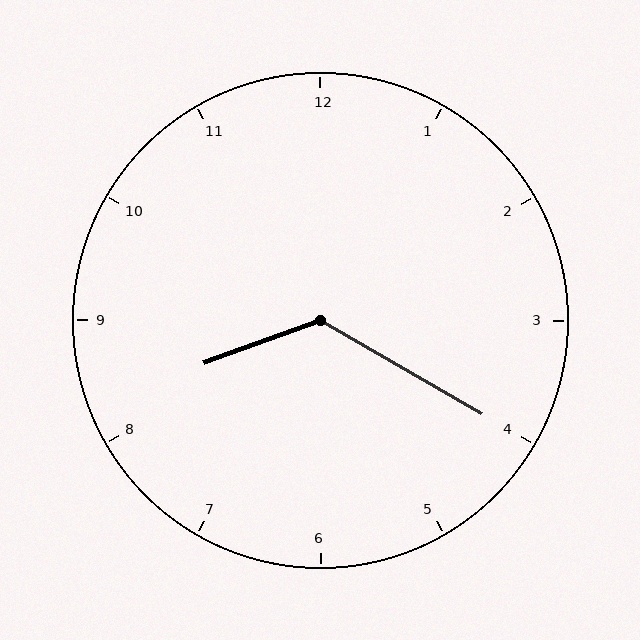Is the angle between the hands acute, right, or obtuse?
It is obtuse.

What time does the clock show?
8:20.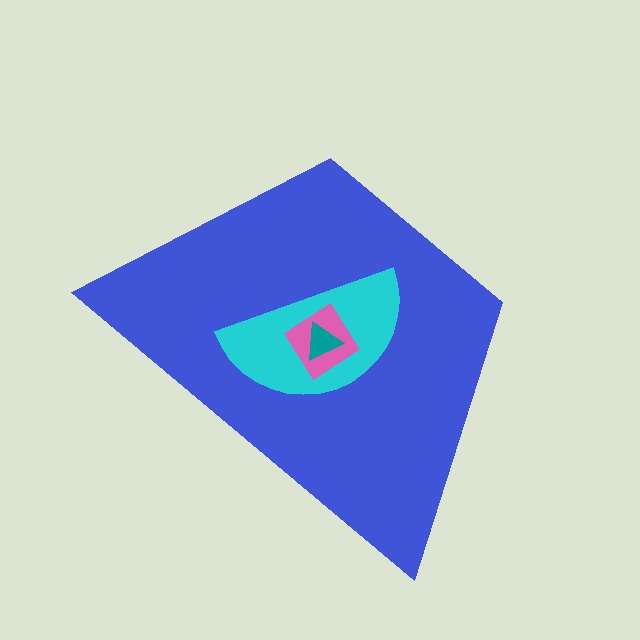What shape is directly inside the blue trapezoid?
The cyan semicircle.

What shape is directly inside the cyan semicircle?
The pink diamond.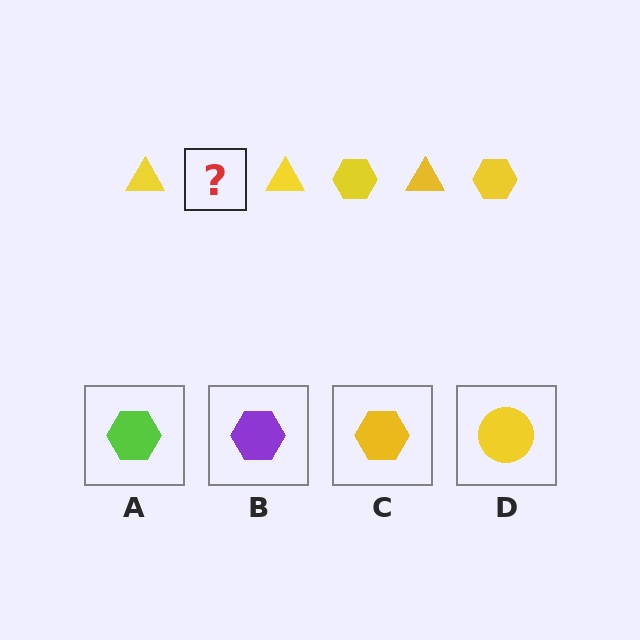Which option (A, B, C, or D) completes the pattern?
C.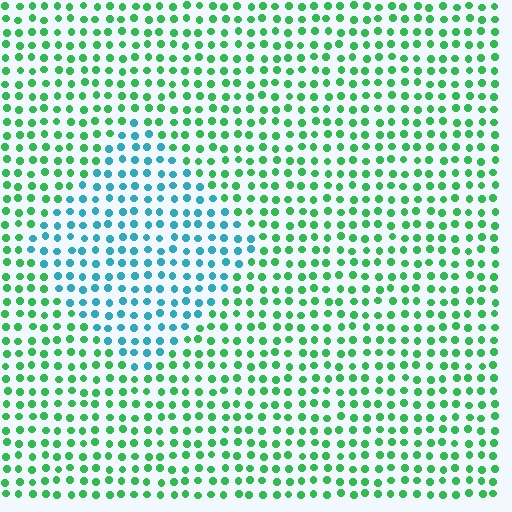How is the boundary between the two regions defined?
The boundary is defined purely by a slight shift in hue (about 54 degrees). Spacing, size, and orientation are identical on both sides.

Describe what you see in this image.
The image is filled with small green elements in a uniform arrangement. A diamond-shaped region is visible where the elements are tinted to a slightly different hue, forming a subtle color boundary.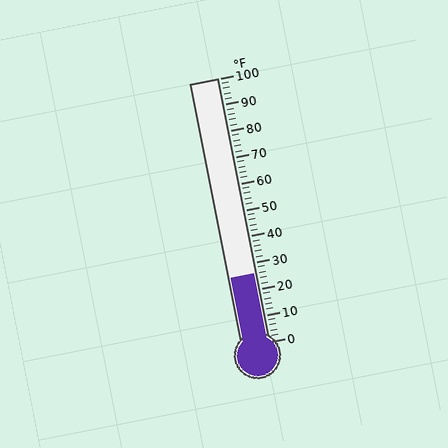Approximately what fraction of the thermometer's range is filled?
The thermometer is filled to approximately 25% of its range.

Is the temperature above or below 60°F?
The temperature is below 60°F.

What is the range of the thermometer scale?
The thermometer scale ranges from 0°F to 100°F.